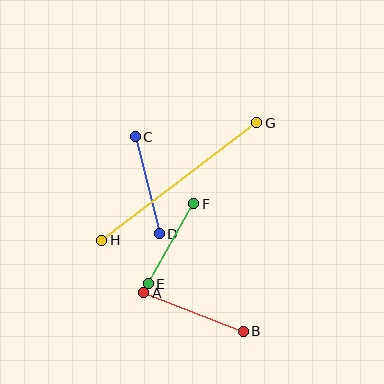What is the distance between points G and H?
The distance is approximately 194 pixels.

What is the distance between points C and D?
The distance is approximately 100 pixels.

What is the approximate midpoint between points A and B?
The midpoint is at approximately (193, 312) pixels.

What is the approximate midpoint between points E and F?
The midpoint is at approximately (171, 244) pixels.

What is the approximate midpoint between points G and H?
The midpoint is at approximately (179, 182) pixels.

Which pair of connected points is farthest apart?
Points G and H are farthest apart.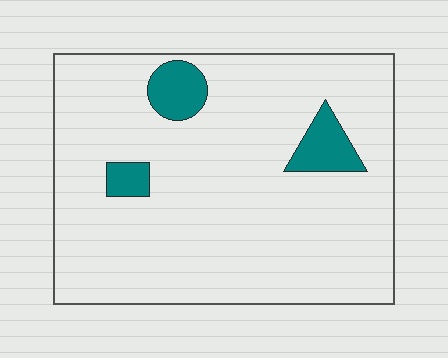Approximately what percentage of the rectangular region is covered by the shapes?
Approximately 10%.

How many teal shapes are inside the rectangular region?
3.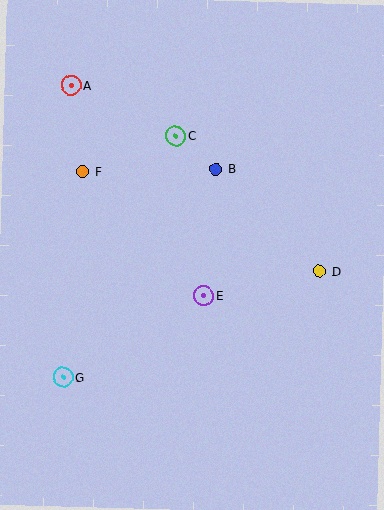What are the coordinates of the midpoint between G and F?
The midpoint between G and F is at (73, 275).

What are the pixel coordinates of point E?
Point E is at (204, 295).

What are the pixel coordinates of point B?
Point B is at (216, 169).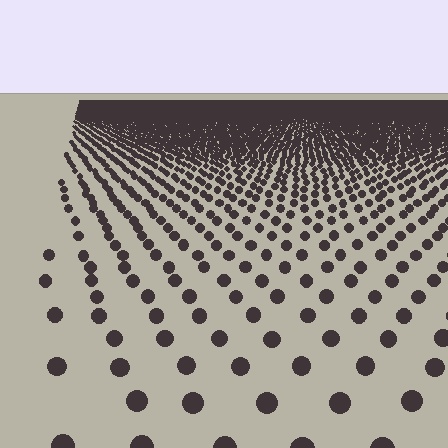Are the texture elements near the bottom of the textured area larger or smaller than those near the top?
Larger. Near the bottom, elements are closer to the viewer and appear at a bigger on-screen size.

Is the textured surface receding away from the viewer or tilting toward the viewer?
The surface is receding away from the viewer. Texture elements get smaller and denser toward the top.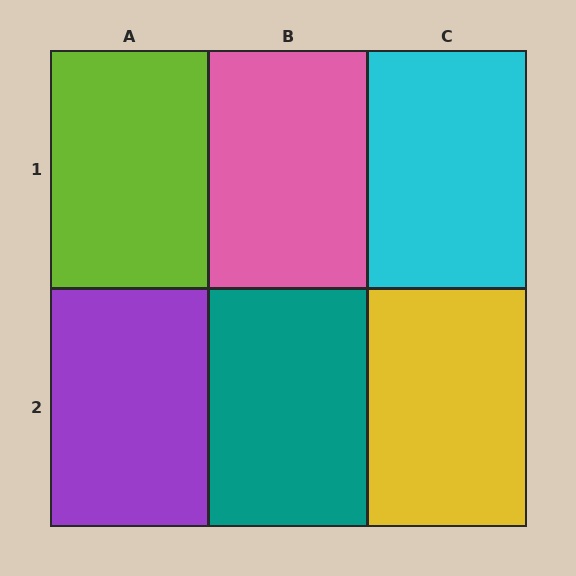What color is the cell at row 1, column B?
Pink.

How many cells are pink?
1 cell is pink.